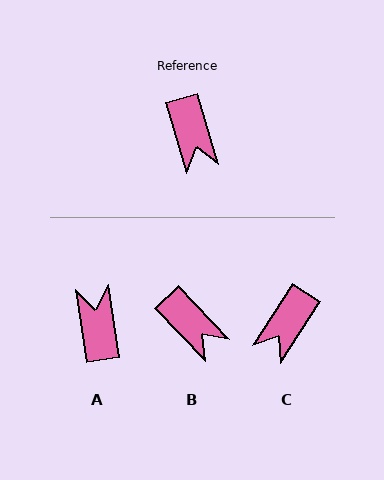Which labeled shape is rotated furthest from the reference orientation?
A, about 172 degrees away.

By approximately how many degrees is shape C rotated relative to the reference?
Approximately 49 degrees clockwise.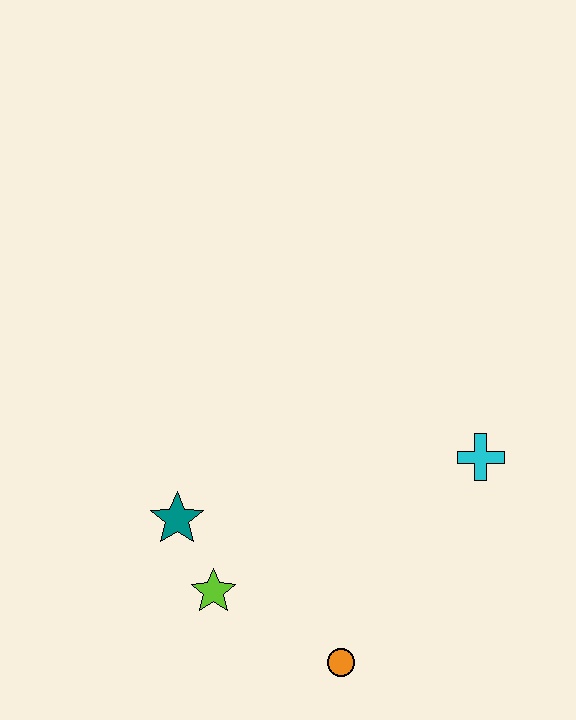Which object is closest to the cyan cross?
The orange circle is closest to the cyan cross.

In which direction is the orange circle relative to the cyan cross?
The orange circle is below the cyan cross.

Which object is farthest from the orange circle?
The cyan cross is farthest from the orange circle.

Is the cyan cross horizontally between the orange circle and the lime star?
No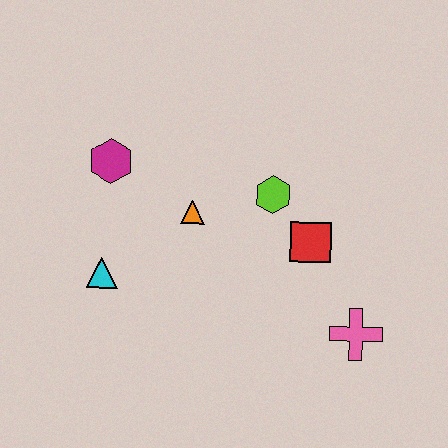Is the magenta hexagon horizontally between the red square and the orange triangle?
No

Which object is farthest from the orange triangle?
The pink cross is farthest from the orange triangle.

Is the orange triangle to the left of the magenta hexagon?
No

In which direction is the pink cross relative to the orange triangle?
The pink cross is to the right of the orange triangle.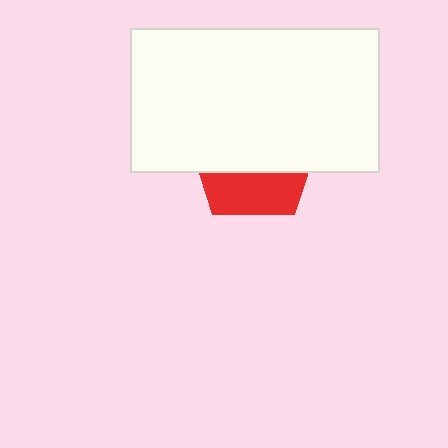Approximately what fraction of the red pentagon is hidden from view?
Roughly 66% of the red pentagon is hidden behind the white rectangle.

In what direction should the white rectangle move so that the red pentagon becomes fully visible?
The white rectangle should move up. That is the shortest direction to clear the overlap and leave the red pentagon fully visible.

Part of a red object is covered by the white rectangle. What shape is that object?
It is a pentagon.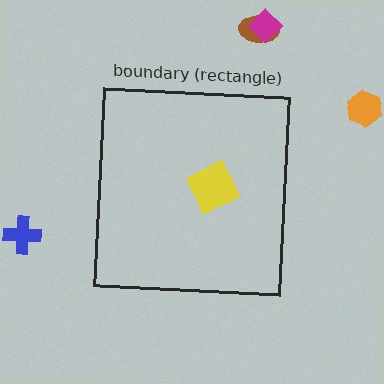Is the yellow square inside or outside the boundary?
Inside.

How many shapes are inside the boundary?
1 inside, 4 outside.